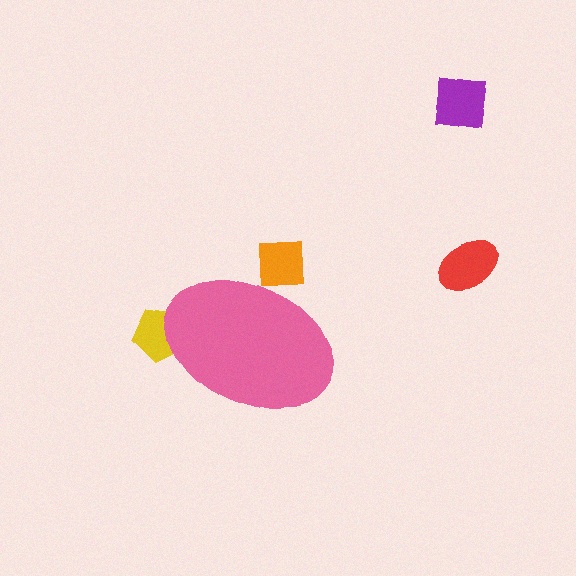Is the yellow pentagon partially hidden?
Yes, the yellow pentagon is partially hidden behind the pink ellipse.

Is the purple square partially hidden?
No, the purple square is fully visible.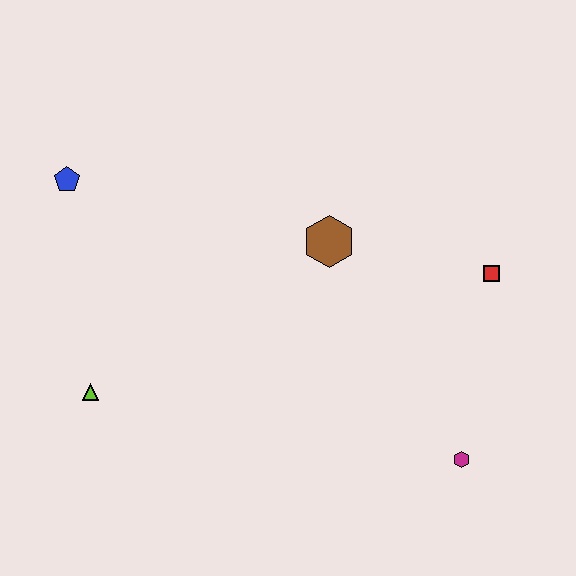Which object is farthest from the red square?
The blue pentagon is farthest from the red square.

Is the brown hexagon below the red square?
No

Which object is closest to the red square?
The brown hexagon is closest to the red square.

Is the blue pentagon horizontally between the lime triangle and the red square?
No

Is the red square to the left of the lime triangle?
No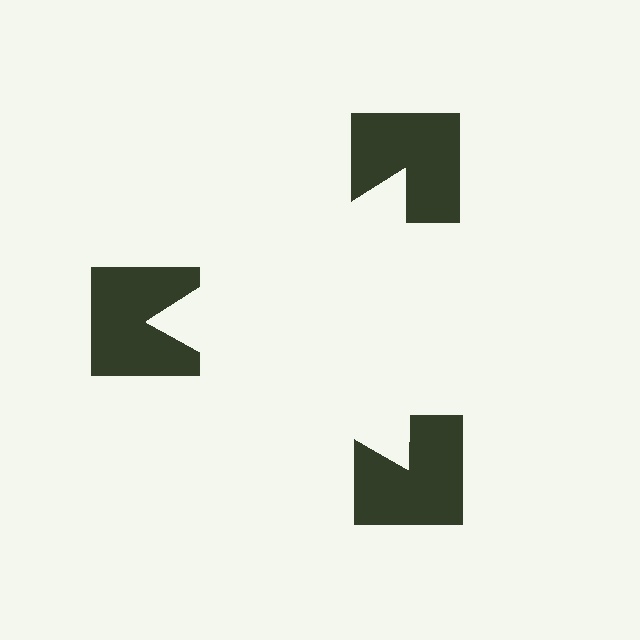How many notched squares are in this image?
There are 3 — one at each vertex of the illusory triangle.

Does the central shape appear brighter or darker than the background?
It typically appears slightly brighter than the background, even though no actual brightness change is drawn.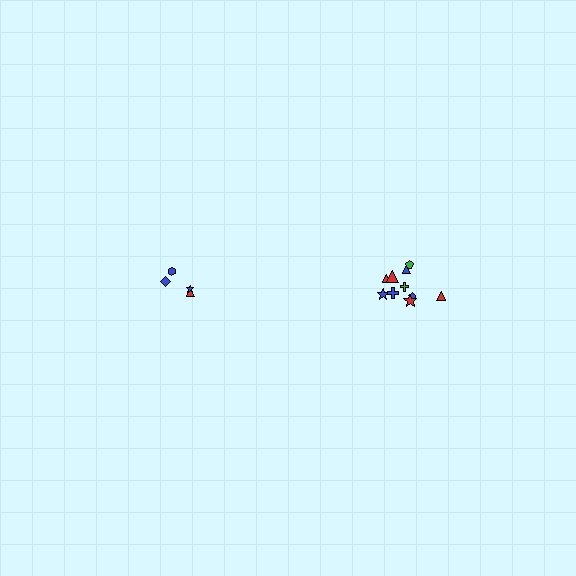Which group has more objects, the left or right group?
The right group.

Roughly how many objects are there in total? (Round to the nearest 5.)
Roughly 15 objects in total.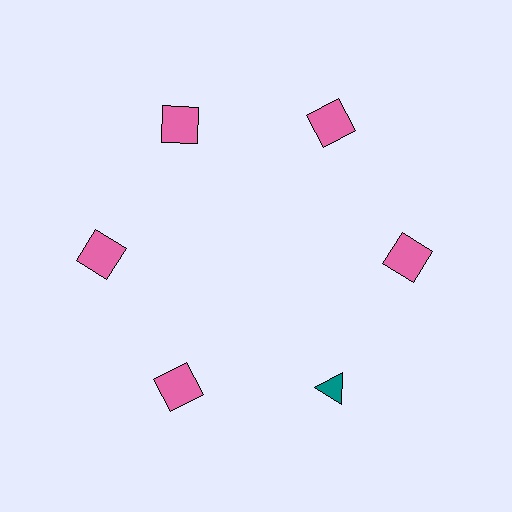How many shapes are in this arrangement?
There are 6 shapes arranged in a ring pattern.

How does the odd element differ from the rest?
It differs in both color (teal instead of pink) and shape (triangle instead of square).